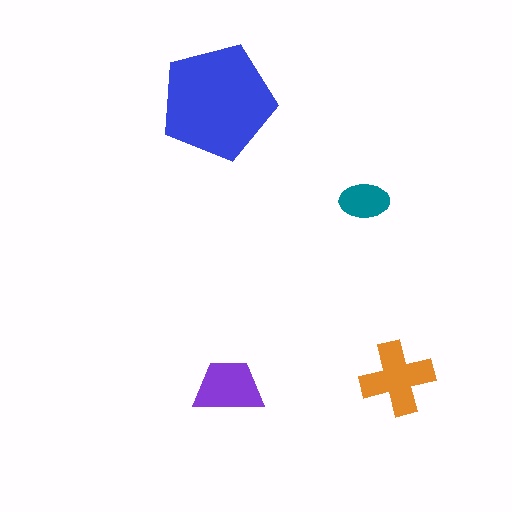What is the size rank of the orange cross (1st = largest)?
2nd.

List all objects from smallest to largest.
The teal ellipse, the purple trapezoid, the orange cross, the blue pentagon.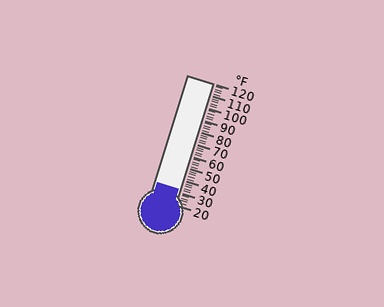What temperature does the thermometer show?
The thermometer shows approximately 32°F.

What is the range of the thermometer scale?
The thermometer scale ranges from 20°F to 120°F.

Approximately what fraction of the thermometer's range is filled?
The thermometer is filled to approximately 10% of its range.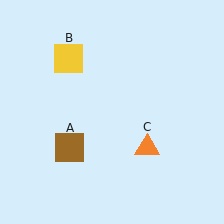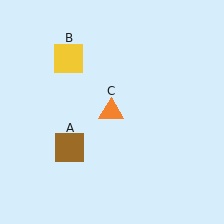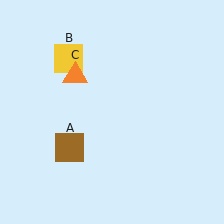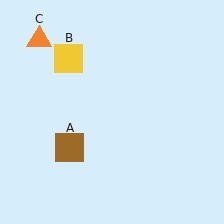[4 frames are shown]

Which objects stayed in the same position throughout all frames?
Brown square (object A) and yellow square (object B) remained stationary.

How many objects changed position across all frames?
1 object changed position: orange triangle (object C).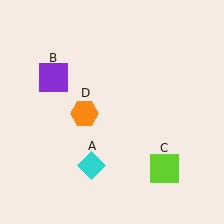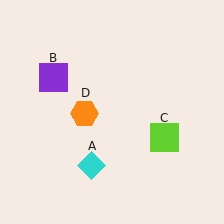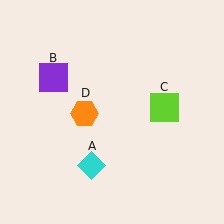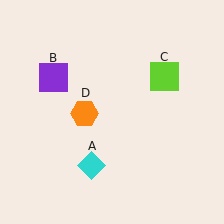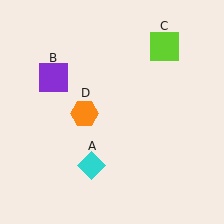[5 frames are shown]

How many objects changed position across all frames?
1 object changed position: lime square (object C).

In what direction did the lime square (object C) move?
The lime square (object C) moved up.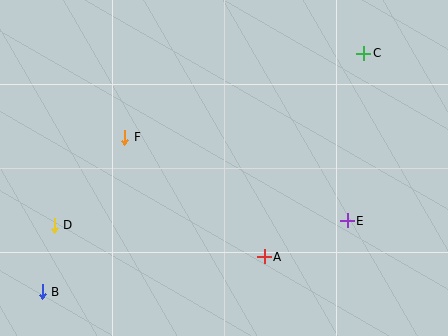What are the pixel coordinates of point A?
Point A is at (264, 257).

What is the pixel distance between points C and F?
The distance between C and F is 254 pixels.